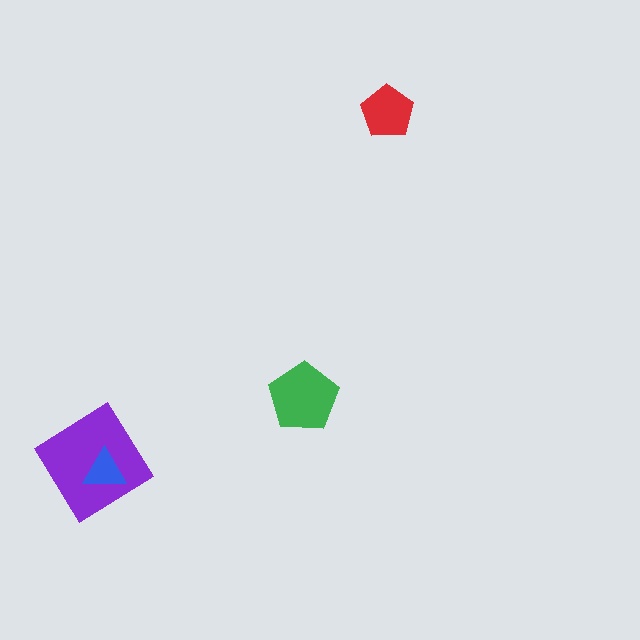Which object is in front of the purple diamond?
The blue triangle is in front of the purple diamond.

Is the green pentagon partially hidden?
No, no other shape covers it.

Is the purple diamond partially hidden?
Yes, it is partially covered by another shape.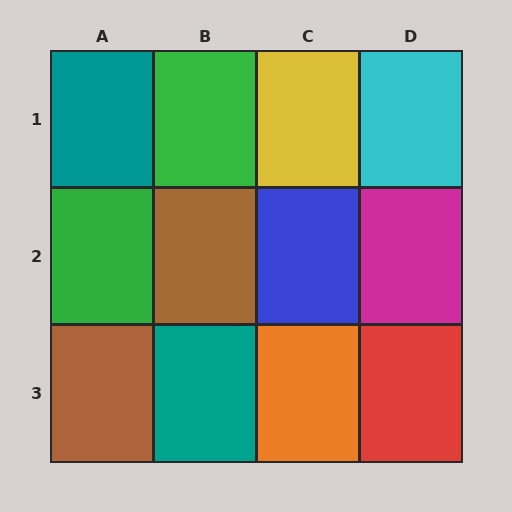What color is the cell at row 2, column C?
Blue.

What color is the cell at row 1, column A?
Teal.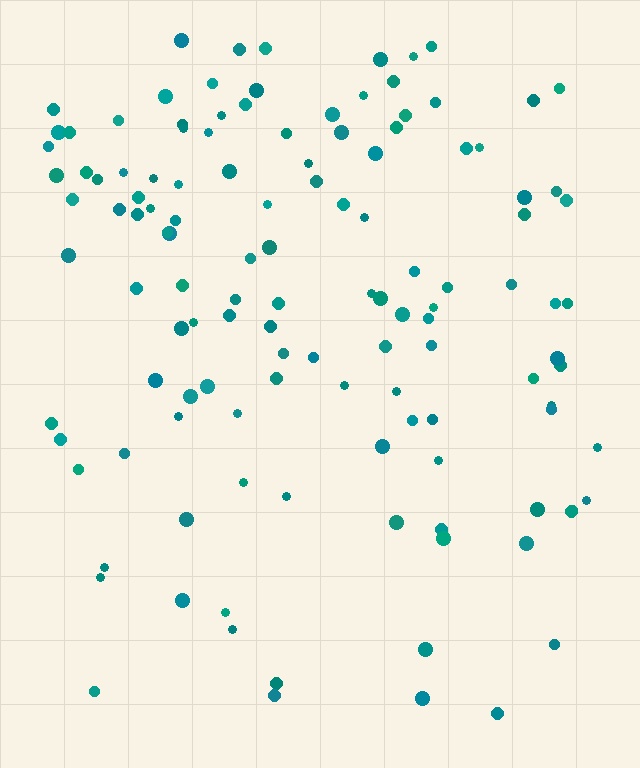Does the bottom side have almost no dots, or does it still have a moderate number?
Still a moderate number, just noticeably fewer than the top.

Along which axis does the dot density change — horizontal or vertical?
Vertical.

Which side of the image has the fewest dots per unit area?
The bottom.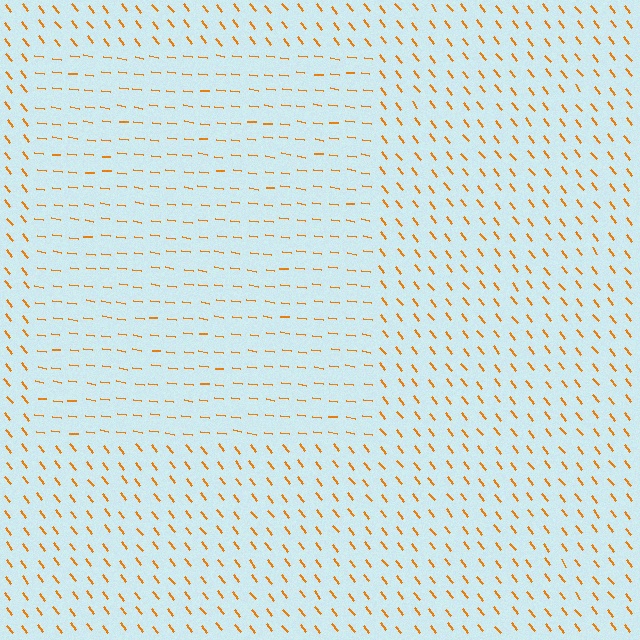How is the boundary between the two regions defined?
The boundary is defined purely by a change in line orientation (approximately 45 degrees difference). All lines are the same color and thickness.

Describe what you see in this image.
The image is filled with small orange line segments. A rectangle region in the image has lines oriented differently from the surrounding lines, creating a visible texture boundary.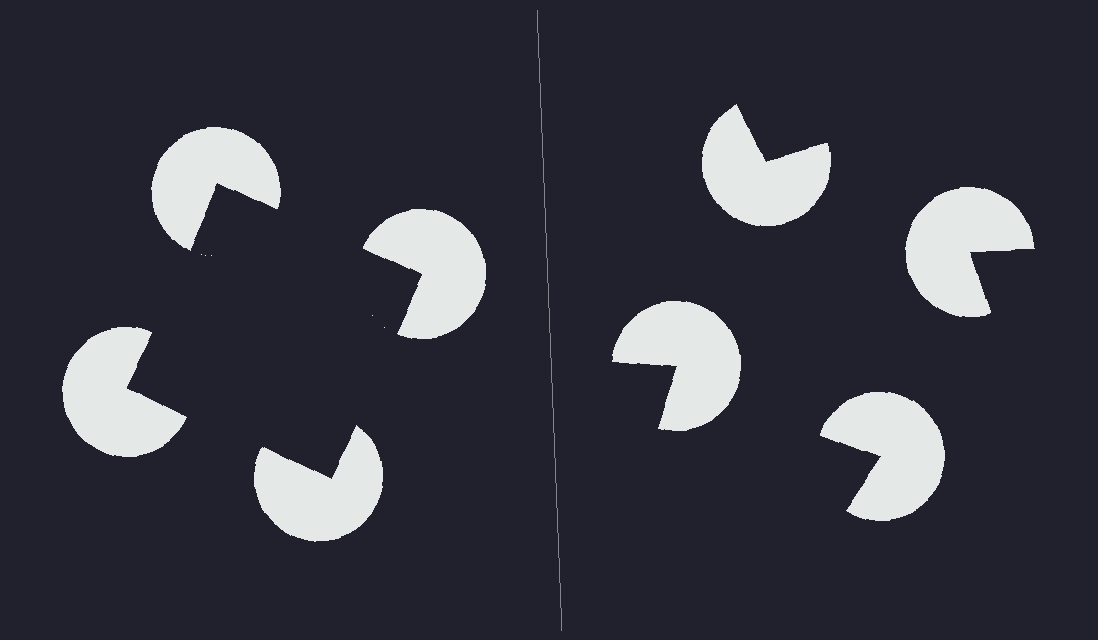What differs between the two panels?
The pac-man discs are positioned identically on both sides; only the wedge orientations differ. On the left they align to a square; on the right they are misaligned.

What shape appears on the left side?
An illusory square.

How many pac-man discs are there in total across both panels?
8 — 4 on each side.